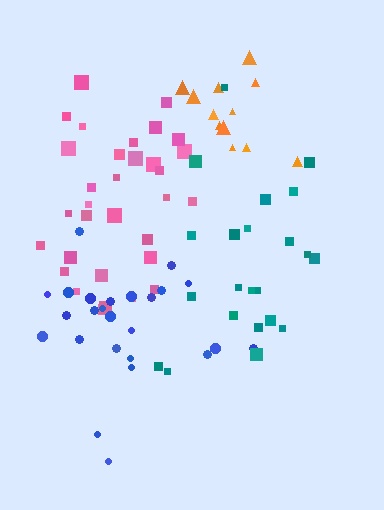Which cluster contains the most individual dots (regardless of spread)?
Pink (32).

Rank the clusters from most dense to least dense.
orange, blue, pink, teal.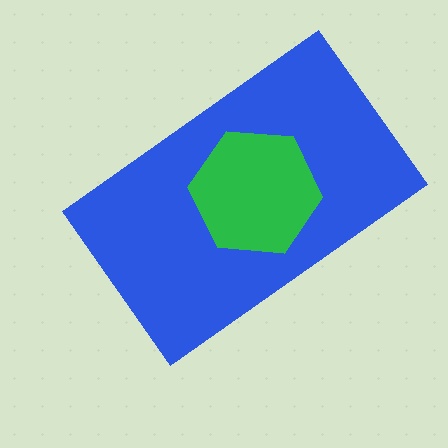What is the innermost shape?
The green hexagon.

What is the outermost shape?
The blue rectangle.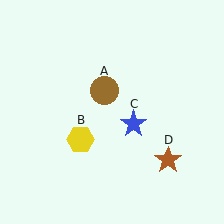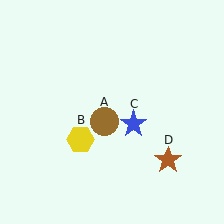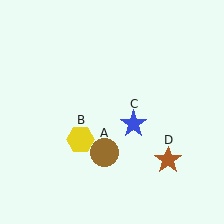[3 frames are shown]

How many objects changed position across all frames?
1 object changed position: brown circle (object A).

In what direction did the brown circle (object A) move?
The brown circle (object A) moved down.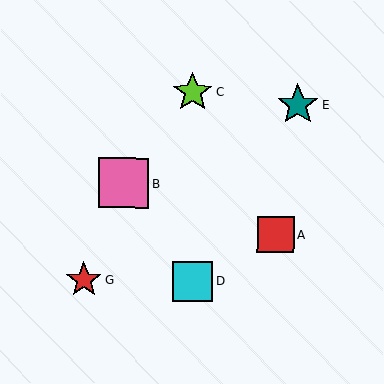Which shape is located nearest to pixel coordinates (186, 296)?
The cyan square (labeled D) at (193, 281) is nearest to that location.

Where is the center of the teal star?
The center of the teal star is at (298, 105).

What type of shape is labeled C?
Shape C is a lime star.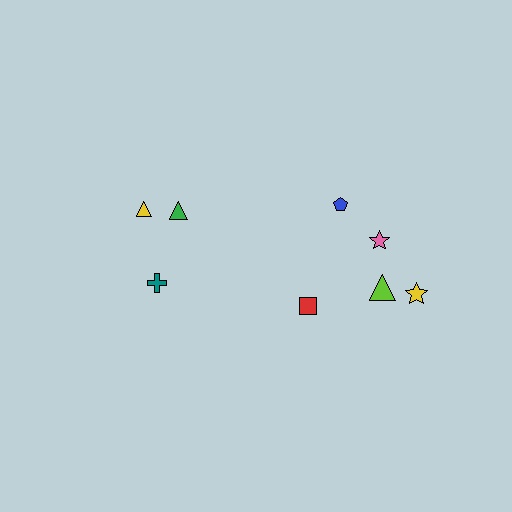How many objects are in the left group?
There are 3 objects.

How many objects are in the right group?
There are 5 objects.